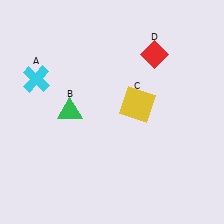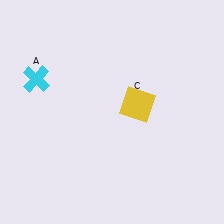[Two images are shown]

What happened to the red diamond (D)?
The red diamond (D) was removed in Image 2. It was in the top-right area of Image 1.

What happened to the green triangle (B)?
The green triangle (B) was removed in Image 2. It was in the top-left area of Image 1.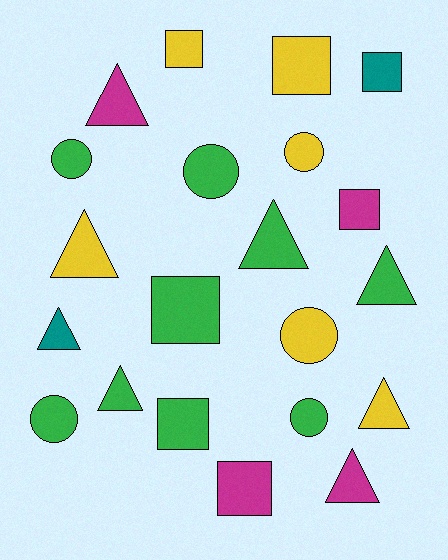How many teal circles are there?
There are no teal circles.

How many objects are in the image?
There are 21 objects.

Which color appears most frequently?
Green, with 9 objects.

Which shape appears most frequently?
Triangle, with 8 objects.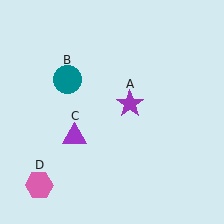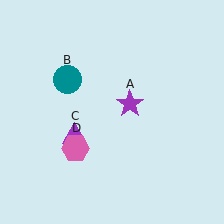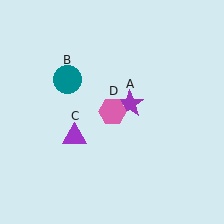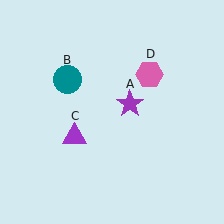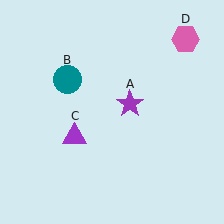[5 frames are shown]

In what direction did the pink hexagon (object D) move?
The pink hexagon (object D) moved up and to the right.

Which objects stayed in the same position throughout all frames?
Purple star (object A) and teal circle (object B) and purple triangle (object C) remained stationary.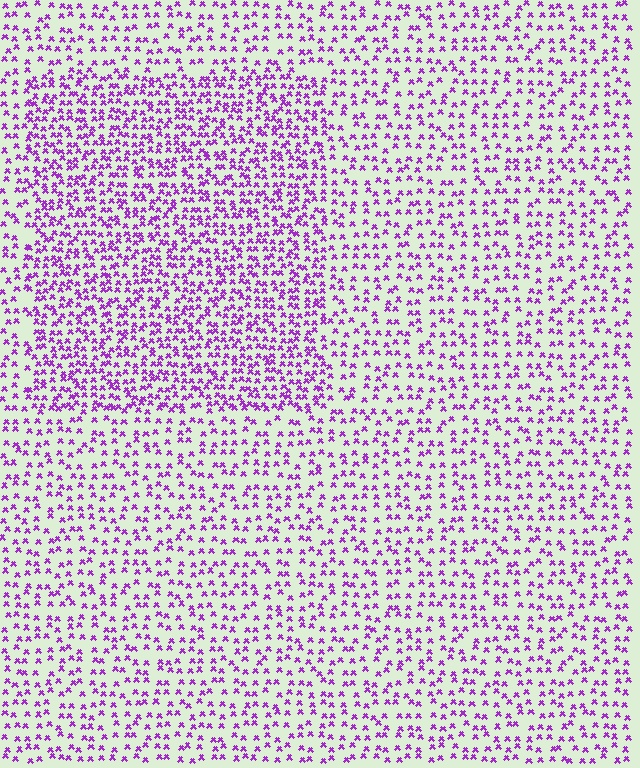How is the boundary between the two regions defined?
The boundary is defined by a change in element density (approximately 1.8x ratio). All elements are the same color, size, and shape.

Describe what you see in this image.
The image contains small purple elements arranged at two different densities. A rectangle-shaped region is visible where the elements are more densely packed than the surrounding area.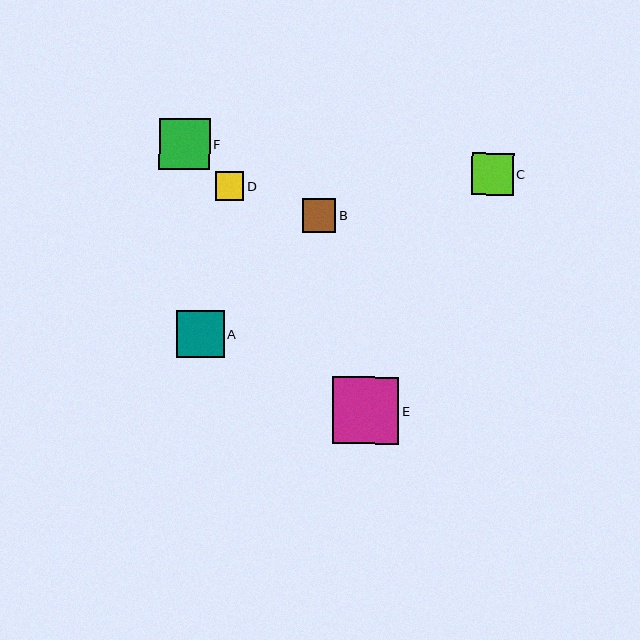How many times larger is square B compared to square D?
Square B is approximately 1.2 times the size of square D.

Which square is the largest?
Square E is the largest with a size of approximately 67 pixels.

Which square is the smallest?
Square D is the smallest with a size of approximately 28 pixels.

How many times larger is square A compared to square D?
Square A is approximately 1.7 times the size of square D.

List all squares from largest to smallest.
From largest to smallest: E, F, A, C, B, D.